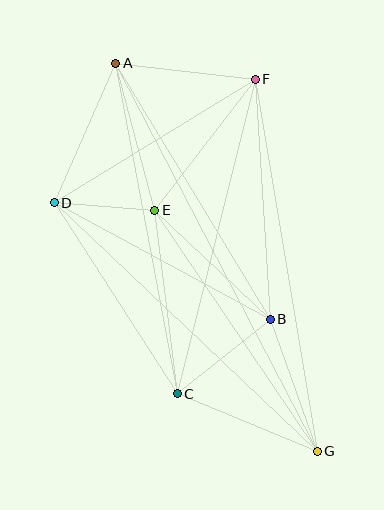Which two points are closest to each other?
Points D and E are closest to each other.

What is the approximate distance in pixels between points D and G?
The distance between D and G is approximately 362 pixels.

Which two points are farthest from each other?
Points A and G are farthest from each other.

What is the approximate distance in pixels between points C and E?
The distance between C and E is approximately 185 pixels.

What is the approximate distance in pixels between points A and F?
The distance between A and F is approximately 140 pixels.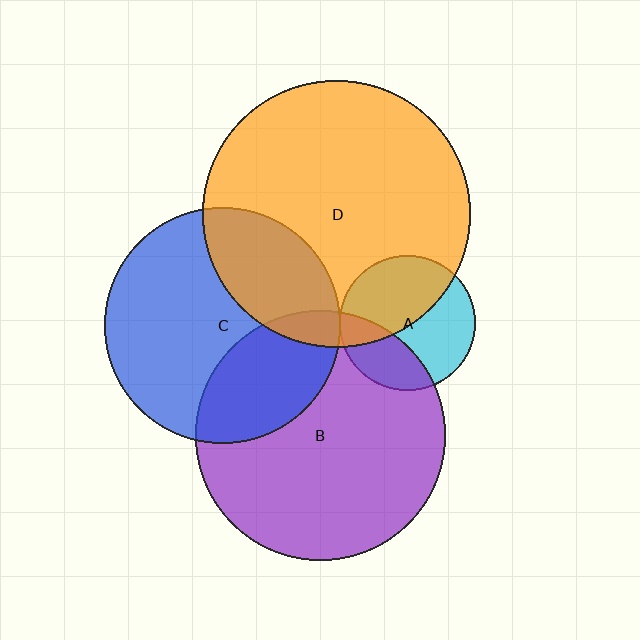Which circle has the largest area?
Circle D (orange).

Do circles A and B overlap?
Yes.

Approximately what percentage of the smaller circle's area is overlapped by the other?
Approximately 30%.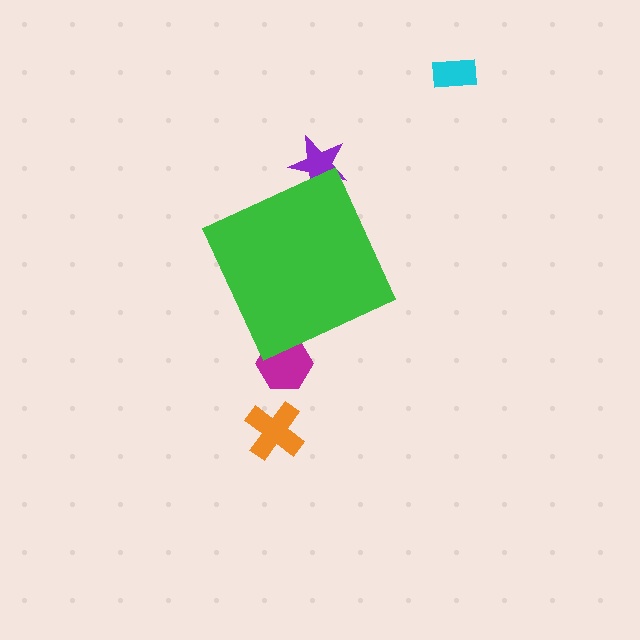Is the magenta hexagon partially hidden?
Yes, the magenta hexagon is partially hidden behind the green diamond.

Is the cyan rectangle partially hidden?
No, the cyan rectangle is fully visible.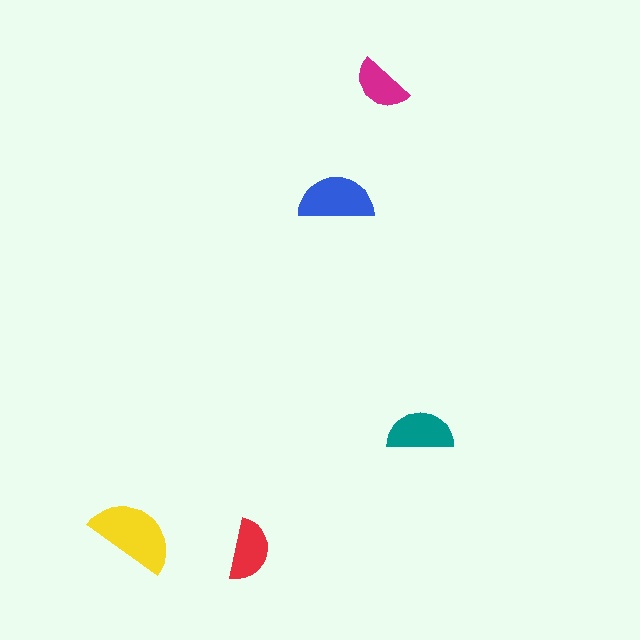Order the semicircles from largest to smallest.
the yellow one, the blue one, the teal one, the red one, the magenta one.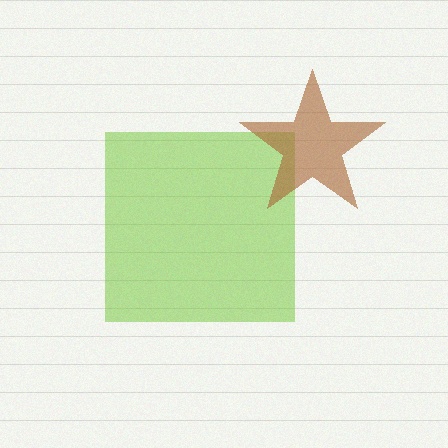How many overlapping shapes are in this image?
There are 2 overlapping shapes in the image.